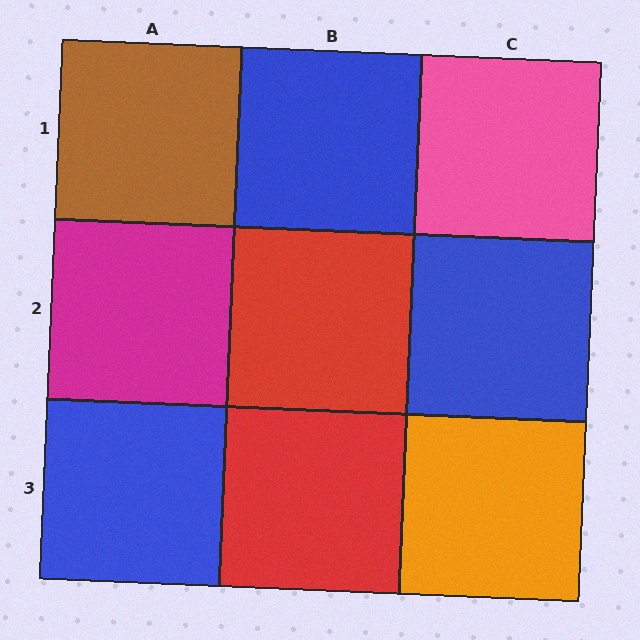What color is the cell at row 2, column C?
Blue.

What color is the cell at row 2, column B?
Red.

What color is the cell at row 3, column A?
Blue.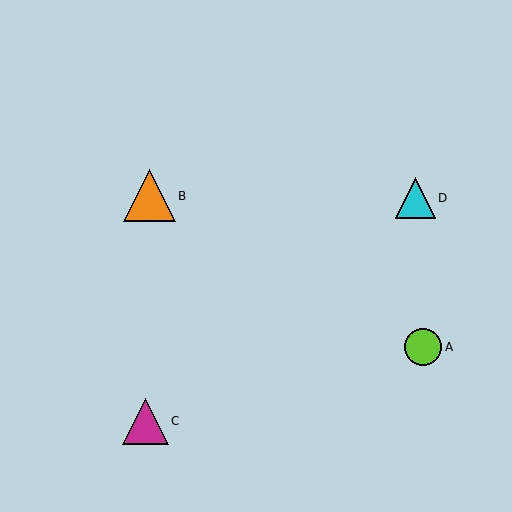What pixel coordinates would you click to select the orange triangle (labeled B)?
Click at (149, 196) to select the orange triangle B.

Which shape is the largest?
The orange triangle (labeled B) is the largest.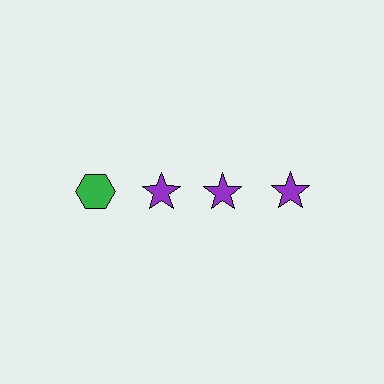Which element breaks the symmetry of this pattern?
The green hexagon in the top row, leftmost column breaks the symmetry. All other shapes are purple stars.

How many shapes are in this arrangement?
There are 4 shapes arranged in a grid pattern.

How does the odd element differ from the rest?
It differs in both color (green instead of purple) and shape (hexagon instead of star).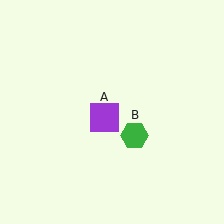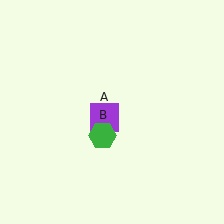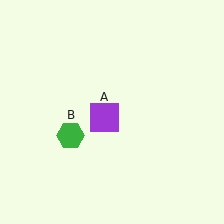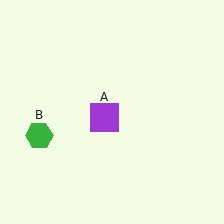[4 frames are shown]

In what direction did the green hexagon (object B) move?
The green hexagon (object B) moved left.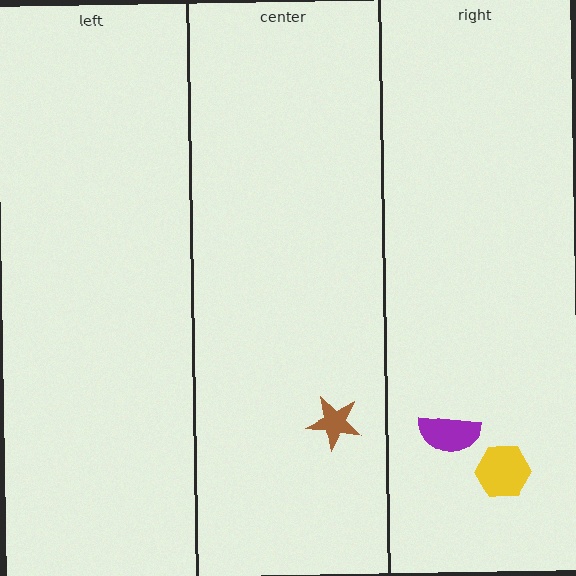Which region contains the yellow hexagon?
The right region.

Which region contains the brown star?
The center region.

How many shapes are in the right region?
2.